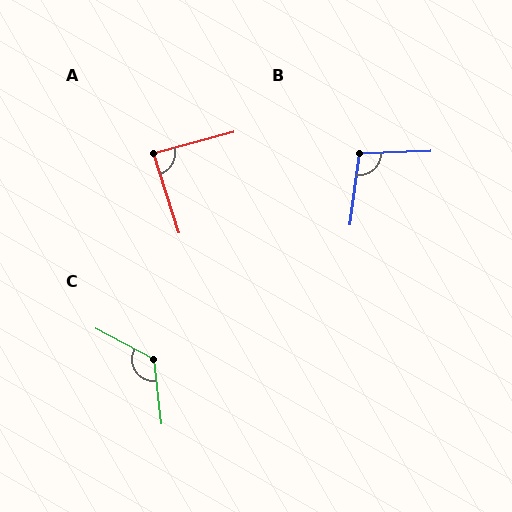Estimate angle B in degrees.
Approximately 100 degrees.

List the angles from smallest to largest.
A (87°), B (100°), C (125°).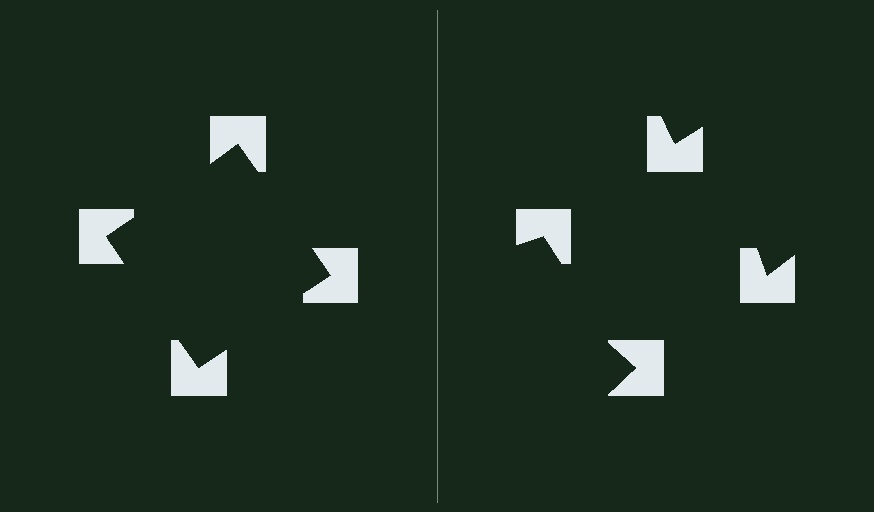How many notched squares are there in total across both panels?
8 — 4 on each side.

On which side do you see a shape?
An illusory square appears on the left side. On the right side the wedge cuts are rotated, so no coherent shape forms.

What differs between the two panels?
The notched squares are positioned identically on both sides; only the wedge orientations differ. On the left they align to a square; on the right they are misaligned.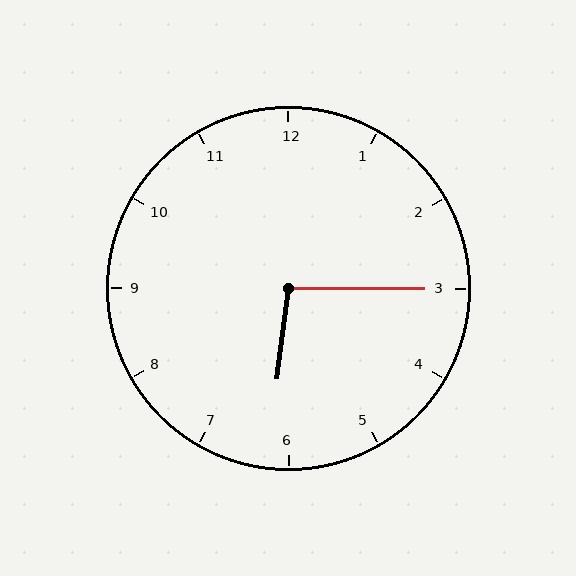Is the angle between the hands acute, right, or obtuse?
It is obtuse.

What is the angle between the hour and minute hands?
Approximately 98 degrees.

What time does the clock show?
6:15.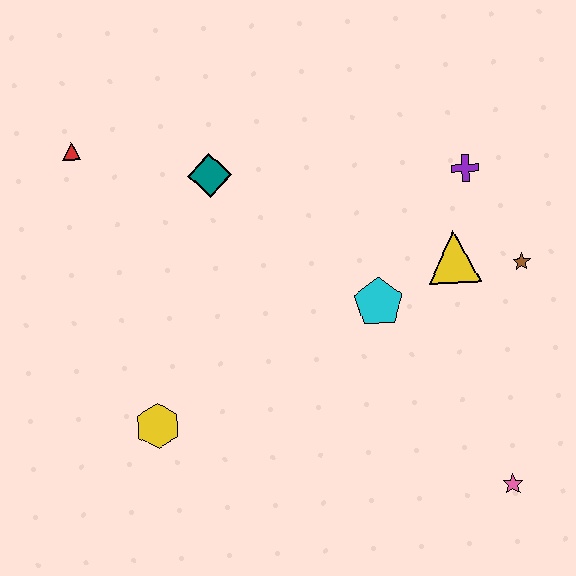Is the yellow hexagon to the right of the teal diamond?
No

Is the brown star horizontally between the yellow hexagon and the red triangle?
No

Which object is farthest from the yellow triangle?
The red triangle is farthest from the yellow triangle.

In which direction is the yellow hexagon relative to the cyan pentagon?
The yellow hexagon is to the left of the cyan pentagon.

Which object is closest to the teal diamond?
The red triangle is closest to the teal diamond.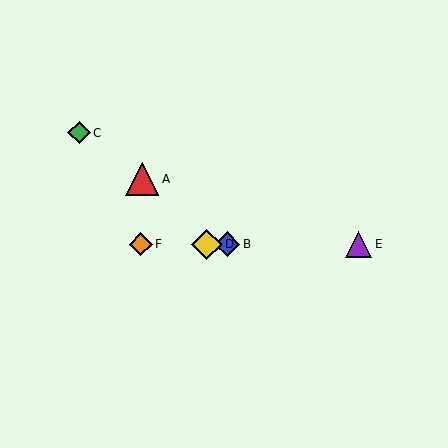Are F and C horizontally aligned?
No, F is at y≈244 and C is at y≈133.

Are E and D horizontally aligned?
Yes, both are at y≈244.